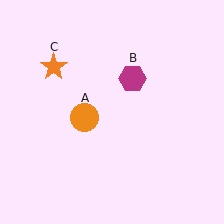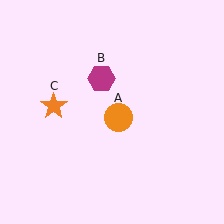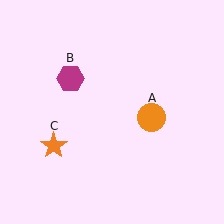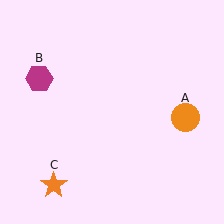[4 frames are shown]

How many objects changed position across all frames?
3 objects changed position: orange circle (object A), magenta hexagon (object B), orange star (object C).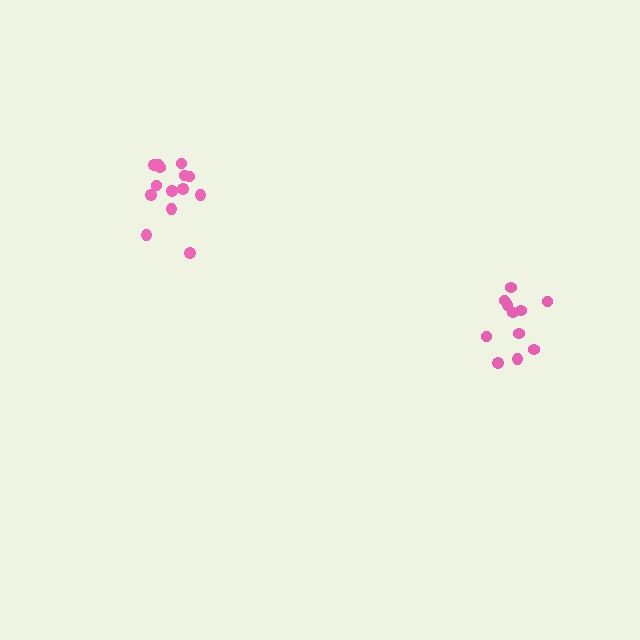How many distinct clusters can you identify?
There are 2 distinct clusters.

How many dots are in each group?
Group 1: 11 dots, Group 2: 14 dots (25 total).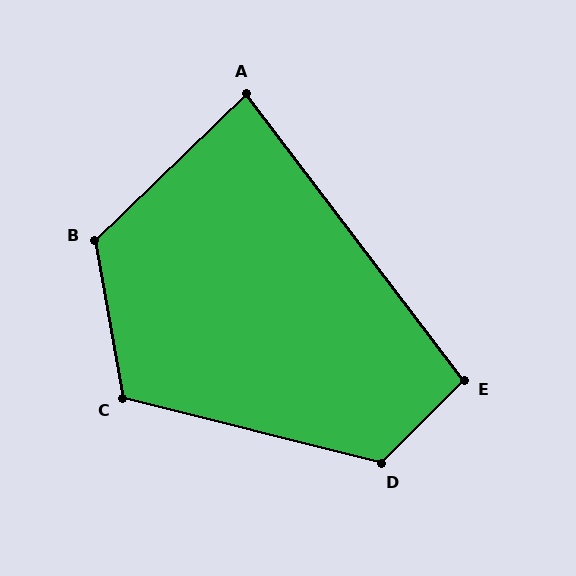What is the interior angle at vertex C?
Approximately 114 degrees (obtuse).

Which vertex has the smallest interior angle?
A, at approximately 83 degrees.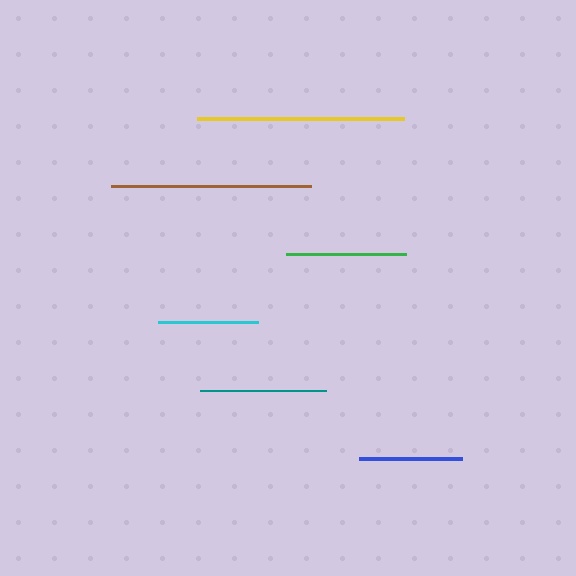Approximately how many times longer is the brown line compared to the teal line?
The brown line is approximately 1.6 times the length of the teal line.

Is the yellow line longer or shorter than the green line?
The yellow line is longer than the green line.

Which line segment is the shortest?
The cyan line is the shortest at approximately 100 pixels.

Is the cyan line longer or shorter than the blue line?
The blue line is longer than the cyan line.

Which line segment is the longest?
The yellow line is the longest at approximately 207 pixels.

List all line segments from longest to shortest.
From longest to shortest: yellow, brown, teal, green, blue, cyan.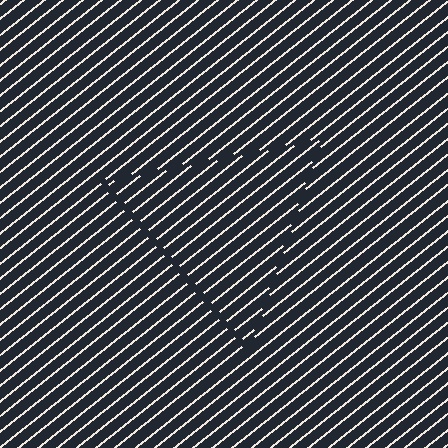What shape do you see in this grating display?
An illusory triangle. The interior of the shape contains the same grating, shifted by half a period — the contour is defined by the phase discontinuity where line-ends from the inner and outer gratings abut.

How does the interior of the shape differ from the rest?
The interior of the shape contains the same grating, shifted by half a period — the contour is defined by the phase discontinuity where line-ends from the inner and outer gratings abut.